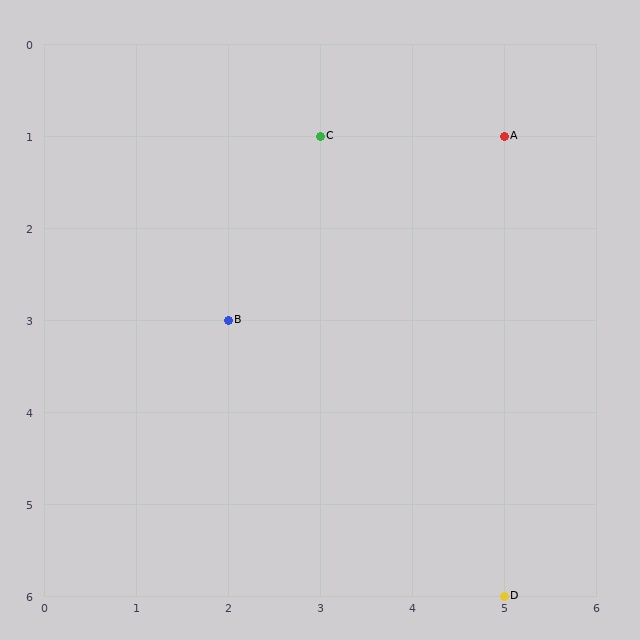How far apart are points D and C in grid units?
Points D and C are 2 columns and 5 rows apart (about 5.4 grid units diagonally).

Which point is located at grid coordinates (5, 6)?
Point D is at (5, 6).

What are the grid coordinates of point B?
Point B is at grid coordinates (2, 3).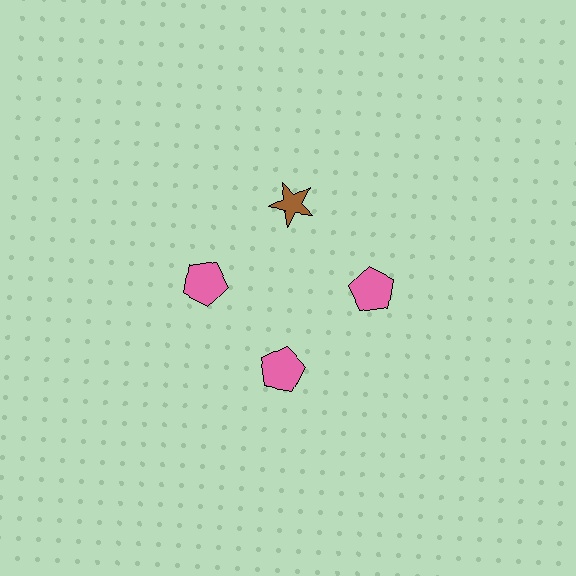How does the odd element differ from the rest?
It differs in both color (brown instead of pink) and shape (star instead of pentagon).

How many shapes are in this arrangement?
There are 4 shapes arranged in a ring pattern.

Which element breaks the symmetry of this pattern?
The brown star at roughly the 12 o'clock position breaks the symmetry. All other shapes are pink pentagons.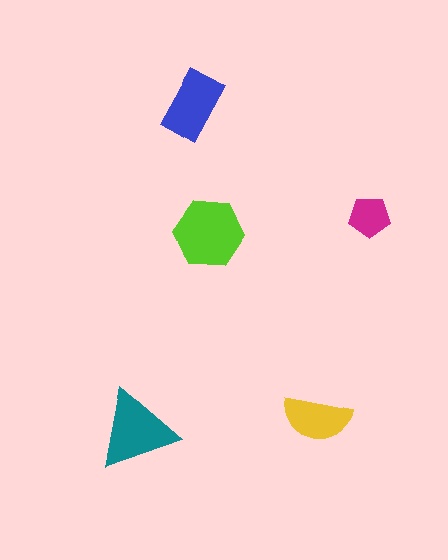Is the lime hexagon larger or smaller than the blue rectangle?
Larger.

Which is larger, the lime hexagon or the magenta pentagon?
The lime hexagon.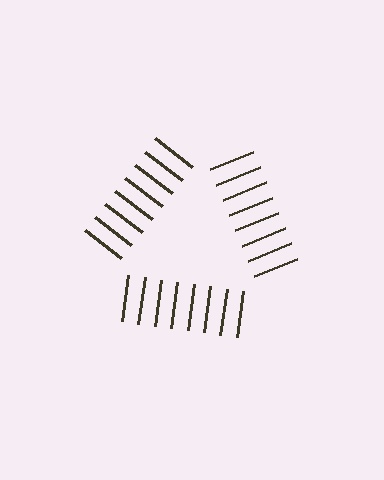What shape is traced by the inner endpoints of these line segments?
An illusory triangle — the line segments terminate on its edges but no continuous stroke is drawn.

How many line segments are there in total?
24 — 8 along each of the 3 edges.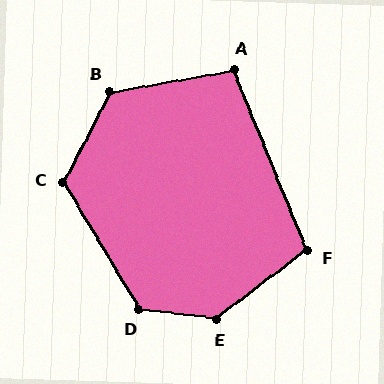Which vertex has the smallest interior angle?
A, at approximately 102 degrees.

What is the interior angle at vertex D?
Approximately 128 degrees (obtuse).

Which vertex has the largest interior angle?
E, at approximately 136 degrees.